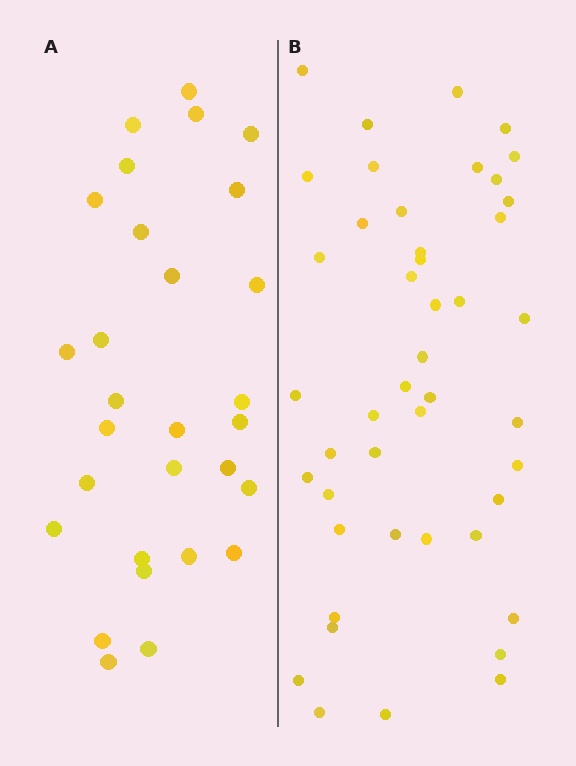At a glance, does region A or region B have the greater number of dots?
Region B (the right region) has more dots.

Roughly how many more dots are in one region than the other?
Region B has approximately 15 more dots than region A.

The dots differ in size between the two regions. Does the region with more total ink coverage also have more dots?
No. Region A has more total ink coverage because its dots are larger, but region B actually contains more individual dots. Total area can be misleading — the number of items is what matters here.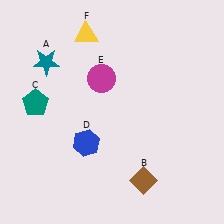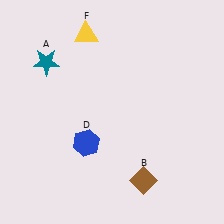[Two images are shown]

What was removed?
The teal pentagon (C), the magenta circle (E) were removed in Image 2.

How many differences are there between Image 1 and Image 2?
There are 2 differences between the two images.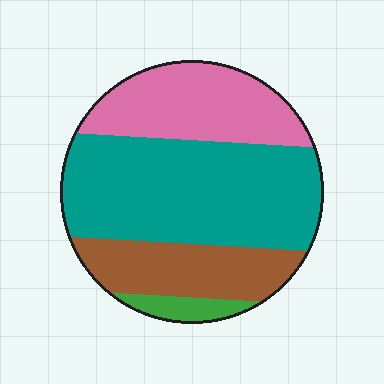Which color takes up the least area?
Green, at roughly 5%.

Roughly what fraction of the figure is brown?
Brown covers about 20% of the figure.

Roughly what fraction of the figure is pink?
Pink takes up between a sixth and a third of the figure.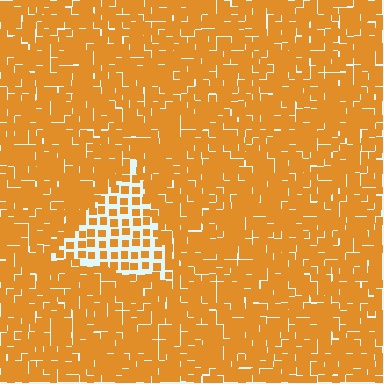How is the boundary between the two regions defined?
The boundary is defined by a change in element density (approximately 2.3x ratio). All elements are the same color, size, and shape.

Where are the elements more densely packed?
The elements are more densely packed outside the triangle boundary.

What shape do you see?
I see a triangle.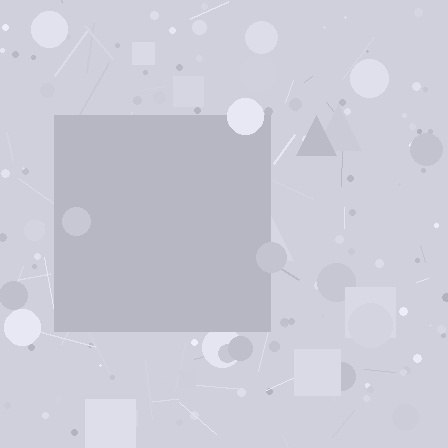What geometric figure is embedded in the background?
A square is embedded in the background.